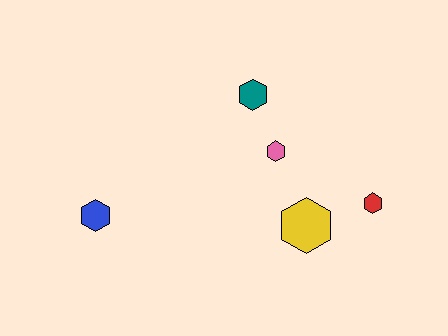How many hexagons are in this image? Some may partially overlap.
There are 5 hexagons.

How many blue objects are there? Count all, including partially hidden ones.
There is 1 blue object.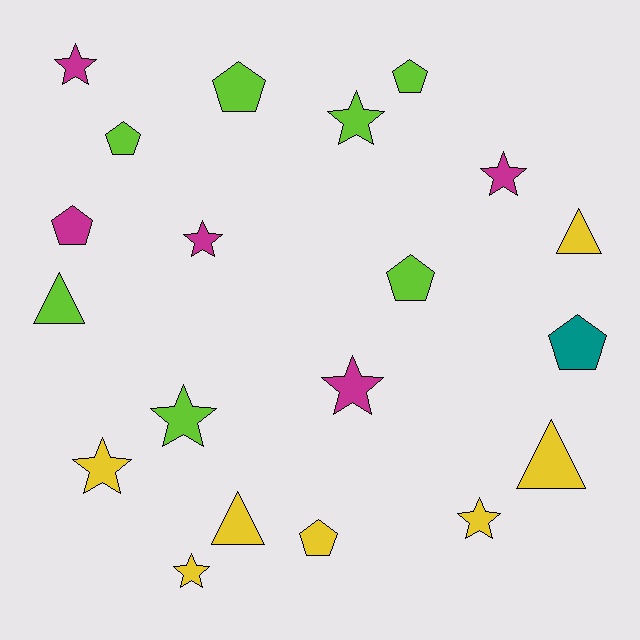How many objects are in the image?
There are 20 objects.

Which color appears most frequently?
Lime, with 7 objects.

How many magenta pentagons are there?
There is 1 magenta pentagon.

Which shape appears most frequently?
Star, with 9 objects.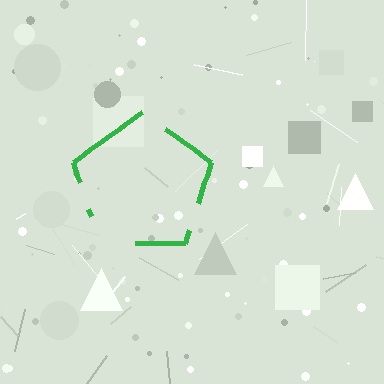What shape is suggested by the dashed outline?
The dashed outline suggests a pentagon.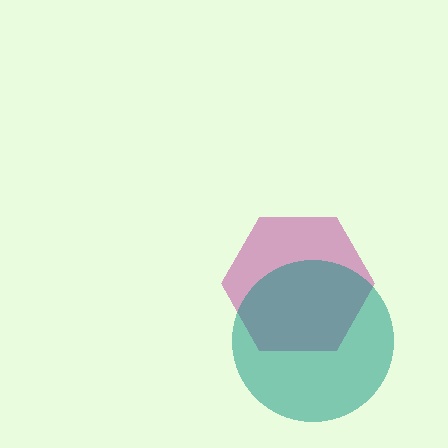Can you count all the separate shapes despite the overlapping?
Yes, there are 2 separate shapes.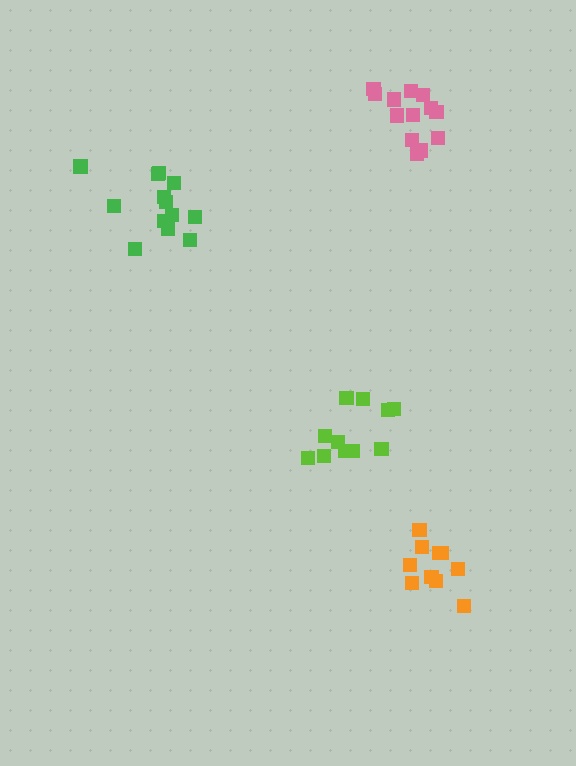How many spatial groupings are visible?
There are 4 spatial groupings.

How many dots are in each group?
Group 1: 13 dots, Group 2: 13 dots, Group 3: 11 dots, Group 4: 10 dots (47 total).